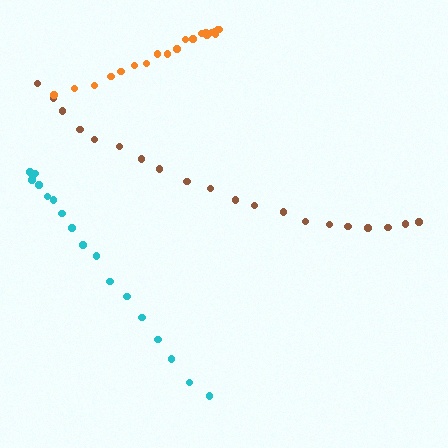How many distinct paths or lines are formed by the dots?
There are 3 distinct paths.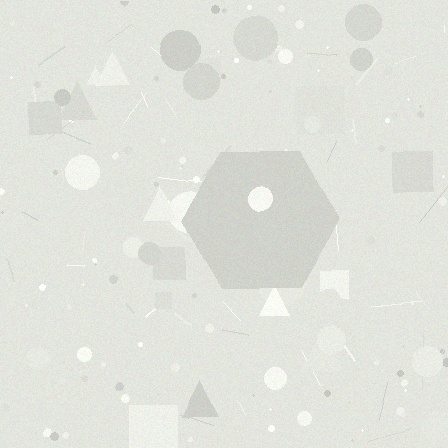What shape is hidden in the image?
A hexagon is hidden in the image.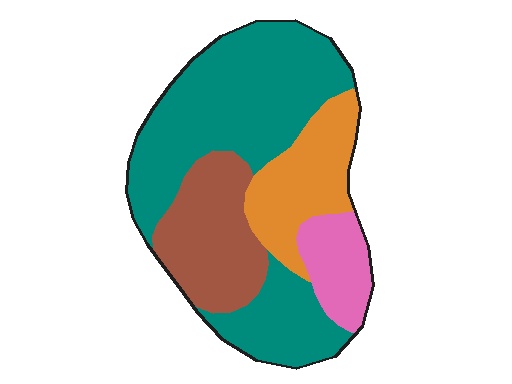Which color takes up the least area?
Pink, at roughly 10%.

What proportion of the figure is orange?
Orange covers roughly 20% of the figure.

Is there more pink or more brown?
Brown.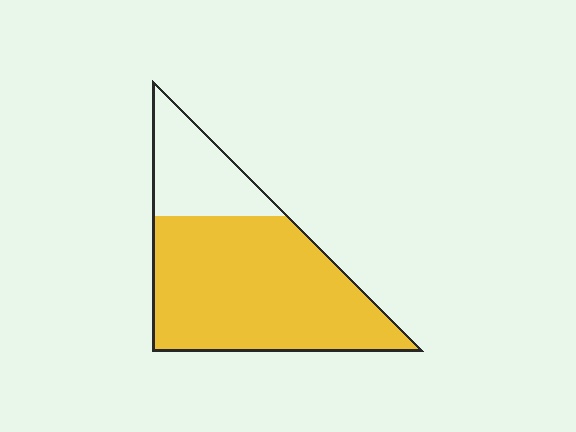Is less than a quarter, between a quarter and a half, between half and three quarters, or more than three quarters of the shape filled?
Between half and three quarters.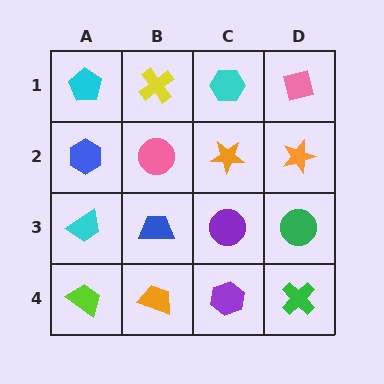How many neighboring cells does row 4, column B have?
3.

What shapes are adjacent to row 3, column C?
An orange star (row 2, column C), a purple hexagon (row 4, column C), a blue trapezoid (row 3, column B), a green circle (row 3, column D).